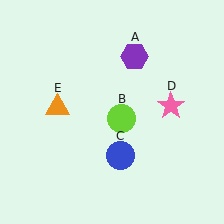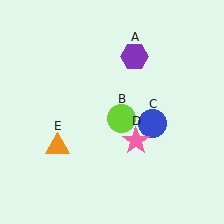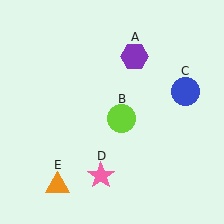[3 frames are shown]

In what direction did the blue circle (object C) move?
The blue circle (object C) moved up and to the right.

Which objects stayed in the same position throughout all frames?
Purple hexagon (object A) and lime circle (object B) remained stationary.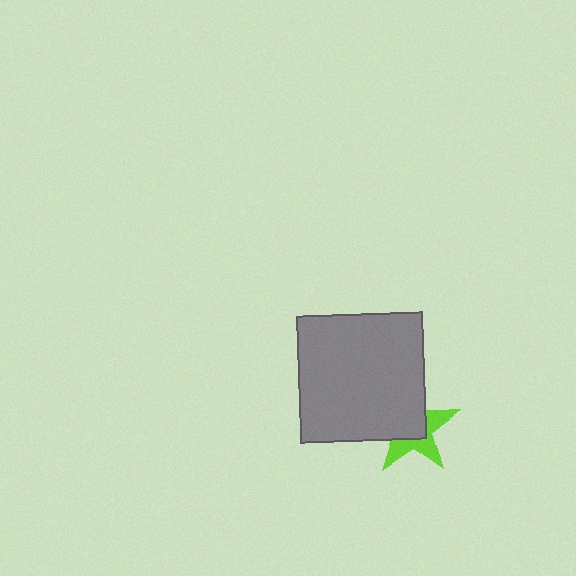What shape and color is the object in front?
The object in front is a gray square.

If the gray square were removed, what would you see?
You would see the complete lime star.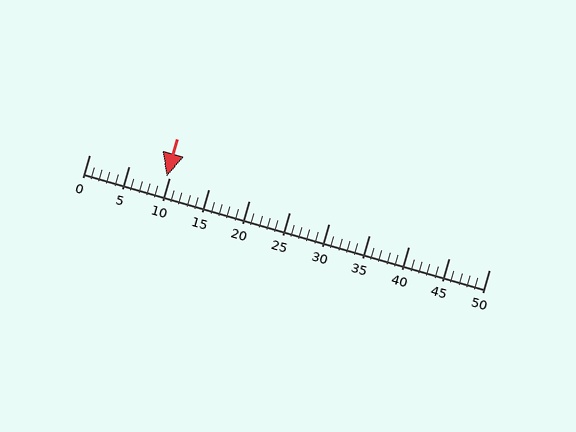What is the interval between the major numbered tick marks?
The major tick marks are spaced 5 units apart.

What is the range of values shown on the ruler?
The ruler shows values from 0 to 50.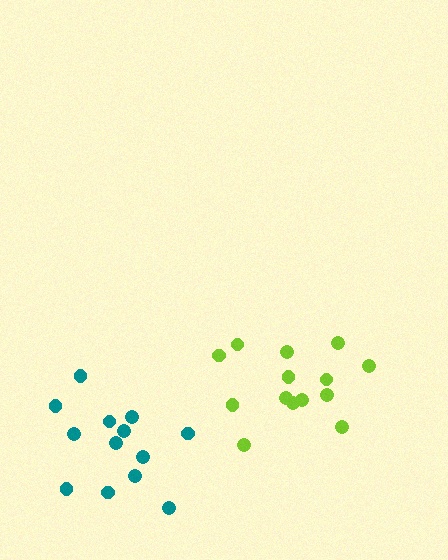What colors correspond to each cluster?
The clusters are colored: lime, teal.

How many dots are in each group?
Group 1: 14 dots, Group 2: 13 dots (27 total).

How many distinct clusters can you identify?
There are 2 distinct clusters.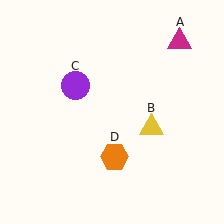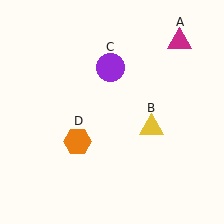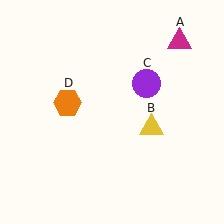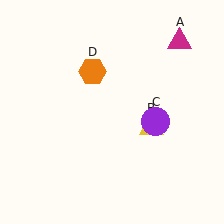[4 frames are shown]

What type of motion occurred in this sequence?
The purple circle (object C), orange hexagon (object D) rotated clockwise around the center of the scene.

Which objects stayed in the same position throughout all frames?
Magenta triangle (object A) and yellow triangle (object B) remained stationary.